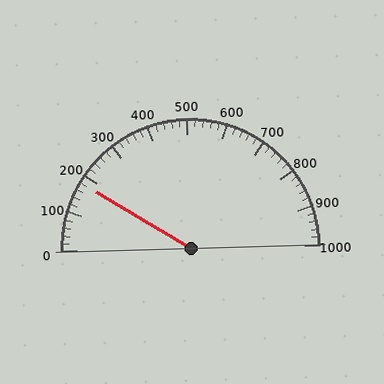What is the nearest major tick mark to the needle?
The nearest major tick mark is 200.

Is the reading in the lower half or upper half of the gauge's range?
The reading is in the lower half of the range (0 to 1000).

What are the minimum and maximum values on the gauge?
The gauge ranges from 0 to 1000.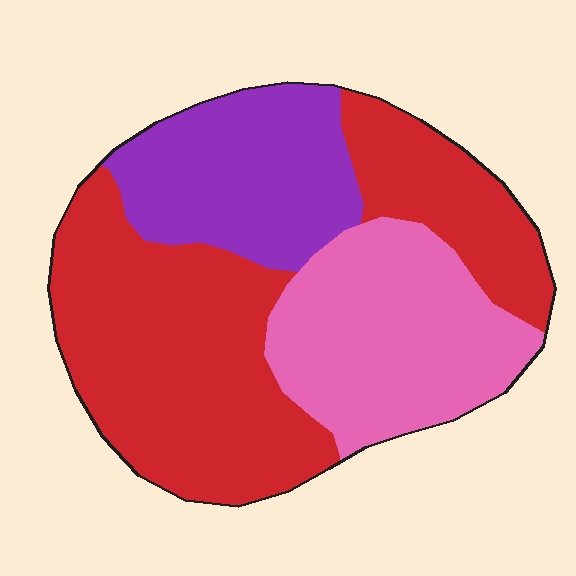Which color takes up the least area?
Purple, at roughly 20%.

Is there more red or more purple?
Red.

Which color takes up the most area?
Red, at roughly 50%.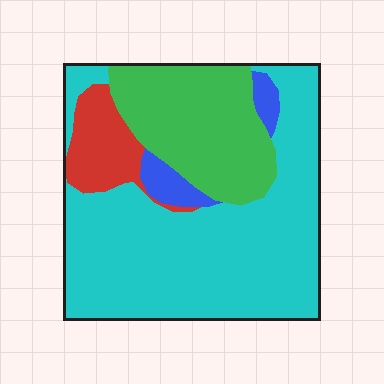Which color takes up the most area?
Cyan, at roughly 60%.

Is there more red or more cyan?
Cyan.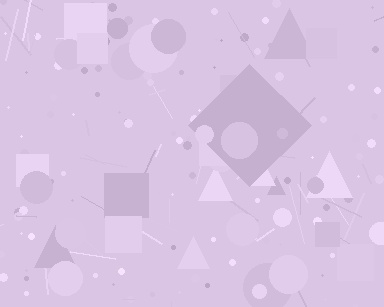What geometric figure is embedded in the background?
A diamond is embedded in the background.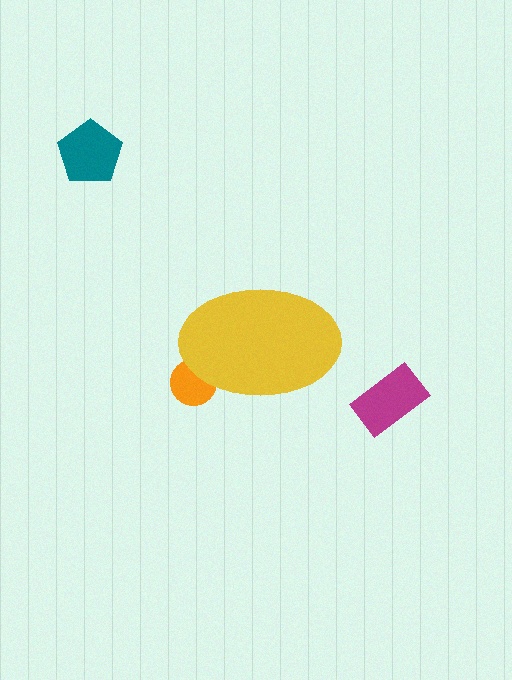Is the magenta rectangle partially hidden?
No, the magenta rectangle is fully visible.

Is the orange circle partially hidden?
Yes, the orange circle is partially hidden behind the yellow ellipse.